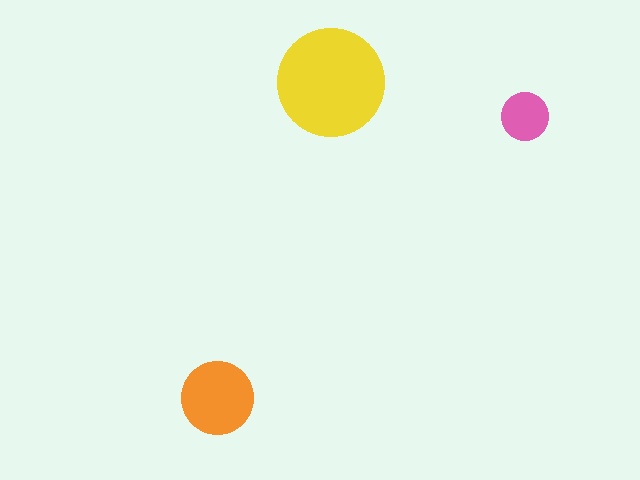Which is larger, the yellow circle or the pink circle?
The yellow one.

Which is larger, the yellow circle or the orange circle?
The yellow one.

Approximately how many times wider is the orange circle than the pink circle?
About 1.5 times wider.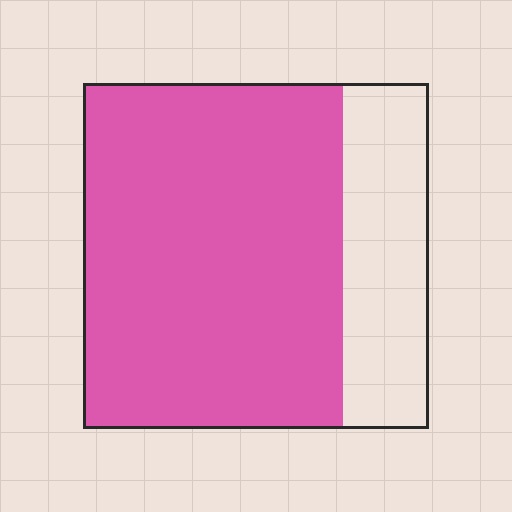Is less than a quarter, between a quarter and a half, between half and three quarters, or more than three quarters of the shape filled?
More than three quarters.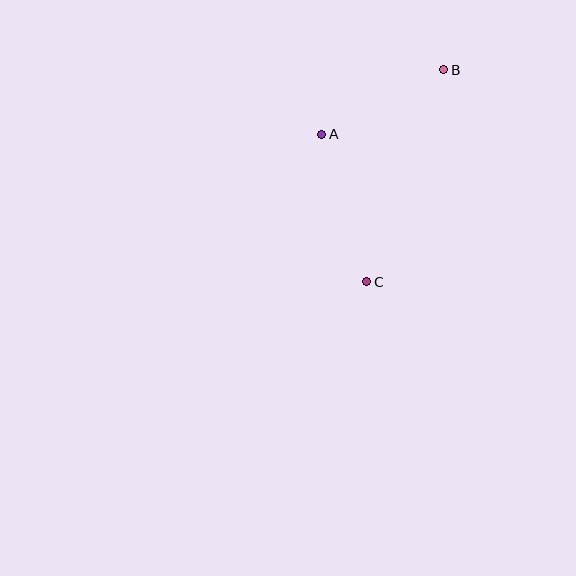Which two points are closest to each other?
Points A and B are closest to each other.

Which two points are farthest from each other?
Points B and C are farthest from each other.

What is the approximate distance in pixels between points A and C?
The distance between A and C is approximately 154 pixels.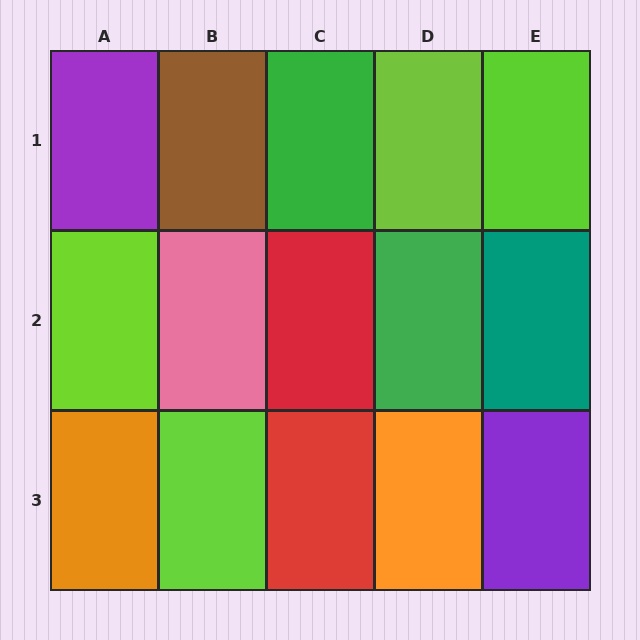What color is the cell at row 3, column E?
Purple.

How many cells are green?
2 cells are green.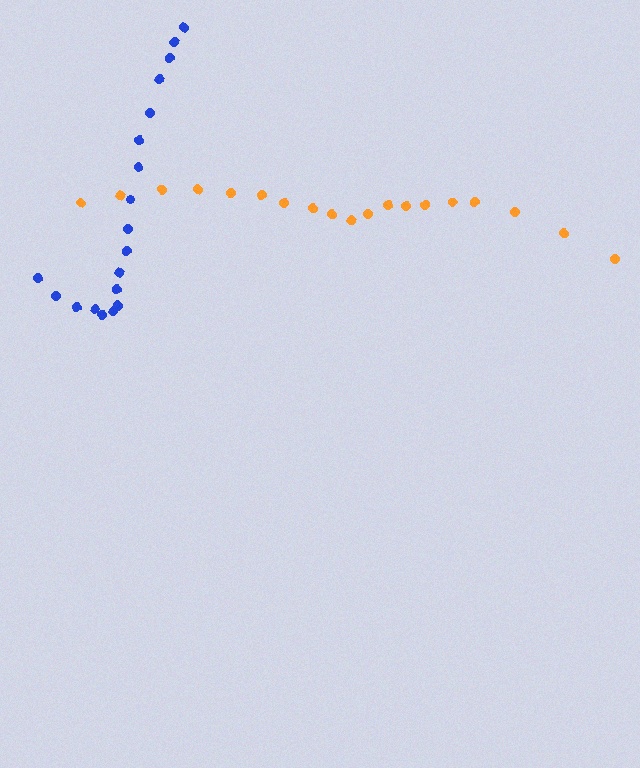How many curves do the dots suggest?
There are 2 distinct paths.